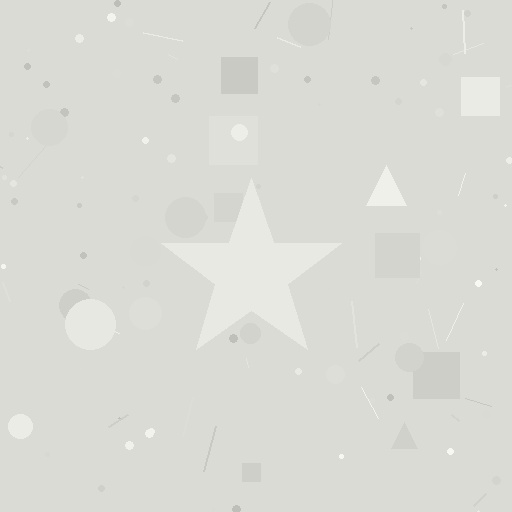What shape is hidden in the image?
A star is hidden in the image.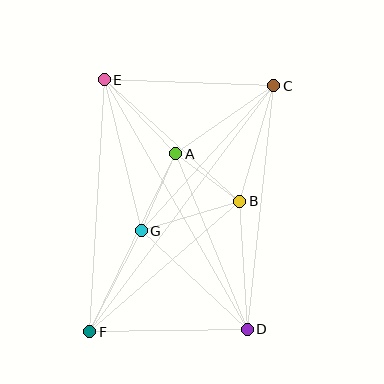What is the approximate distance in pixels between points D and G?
The distance between D and G is approximately 145 pixels.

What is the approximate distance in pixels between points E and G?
The distance between E and G is approximately 155 pixels.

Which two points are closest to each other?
Points A and B are closest to each other.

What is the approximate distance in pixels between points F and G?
The distance between F and G is approximately 114 pixels.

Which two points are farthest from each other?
Points C and F are farthest from each other.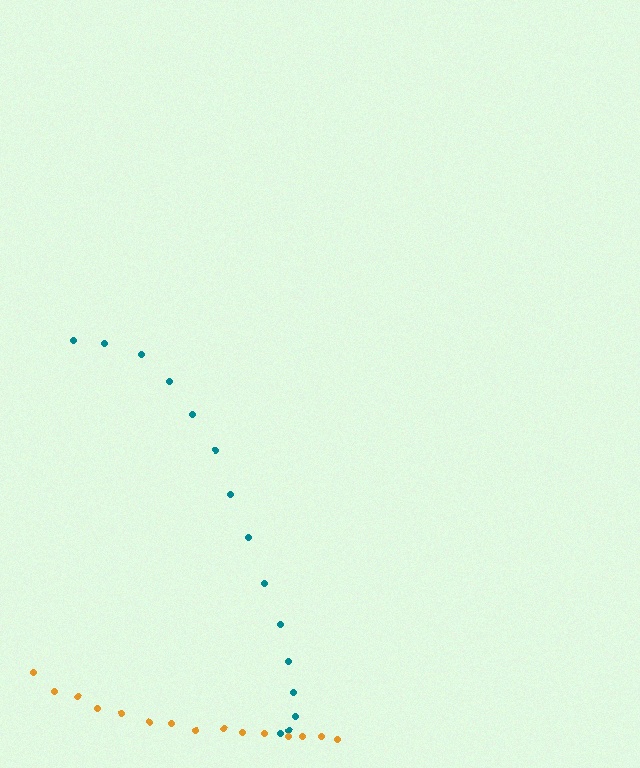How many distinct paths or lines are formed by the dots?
There are 2 distinct paths.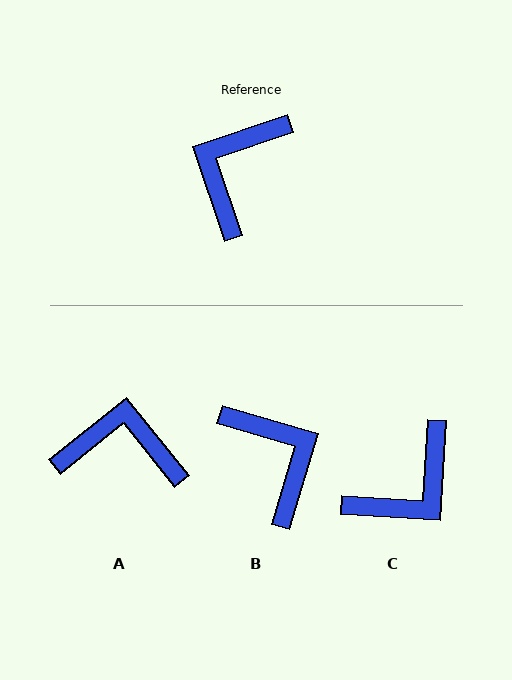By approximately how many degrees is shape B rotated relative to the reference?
Approximately 125 degrees clockwise.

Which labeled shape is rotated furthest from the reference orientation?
C, about 158 degrees away.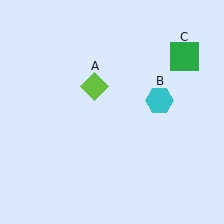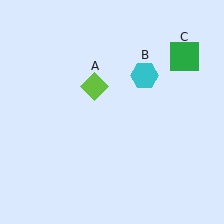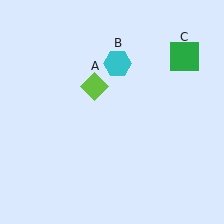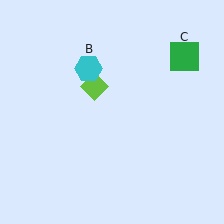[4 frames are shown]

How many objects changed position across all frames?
1 object changed position: cyan hexagon (object B).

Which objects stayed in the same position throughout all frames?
Lime diamond (object A) and green square (object C) remained stationary.